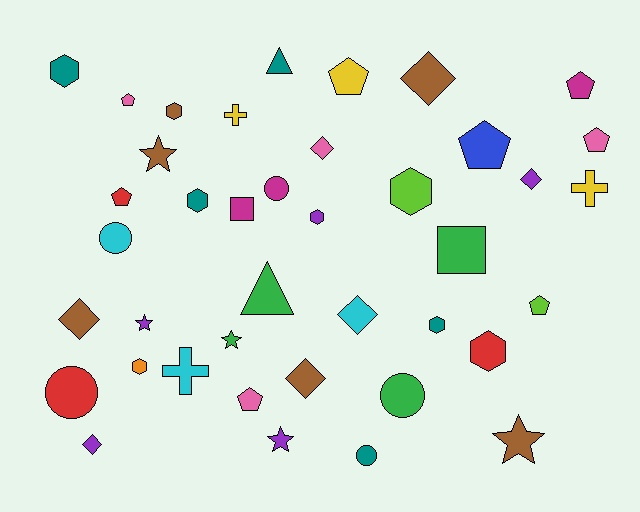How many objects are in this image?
There are 40 objects.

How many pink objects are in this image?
There are 4 pink objects.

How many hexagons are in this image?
There are 8 hexagons.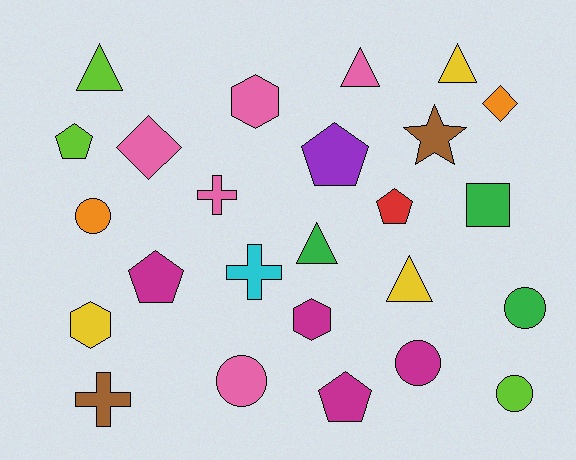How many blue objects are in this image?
There are no blue objects.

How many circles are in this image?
There are 5 circles.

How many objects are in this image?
There are 25 objects.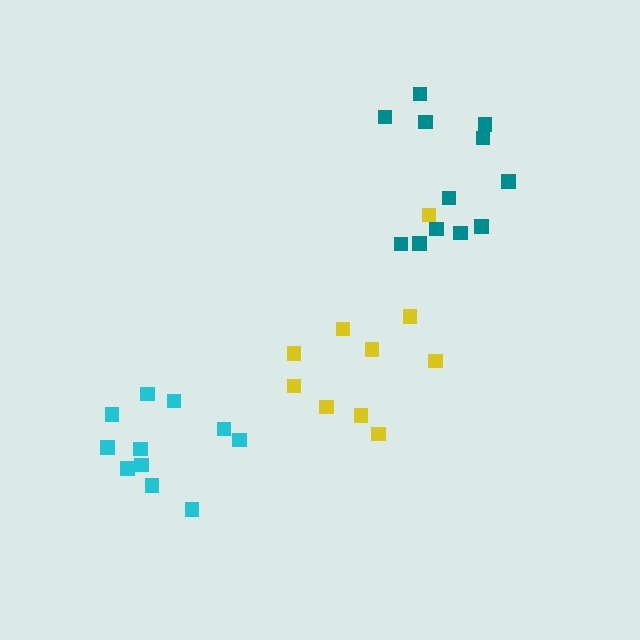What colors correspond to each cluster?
The clusters are colored: teal, yellow, cyan.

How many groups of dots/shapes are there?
There are 3 groups.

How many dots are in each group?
Group 1: 12 dots, Group 2: 10 dots, Group 3: 11 dots (33 total).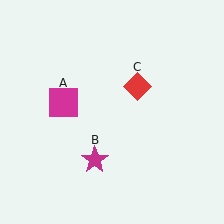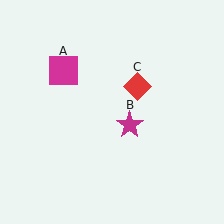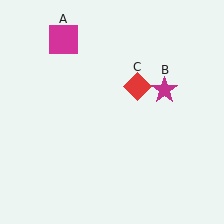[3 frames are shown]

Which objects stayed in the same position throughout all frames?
Red diamond (object C) remained stationary.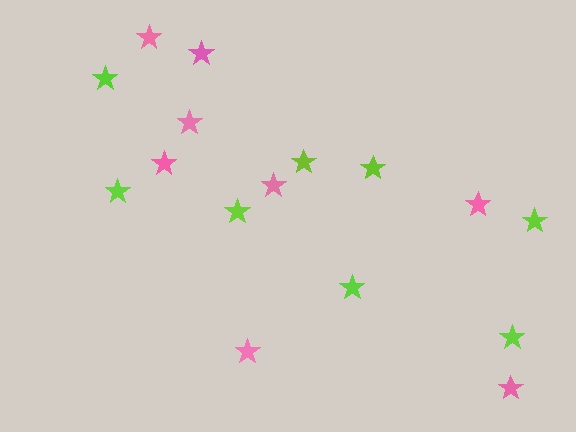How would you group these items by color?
There are 2 groups: one group of pink stars (8) and one group of lime stars (8).